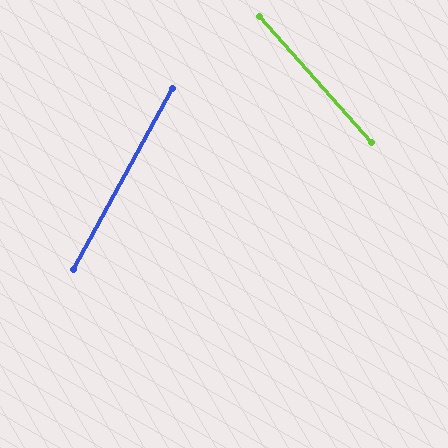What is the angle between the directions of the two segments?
Approximately 71 degrees.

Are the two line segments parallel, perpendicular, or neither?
Neither parallel nor perpendicular — they differ by about 71°.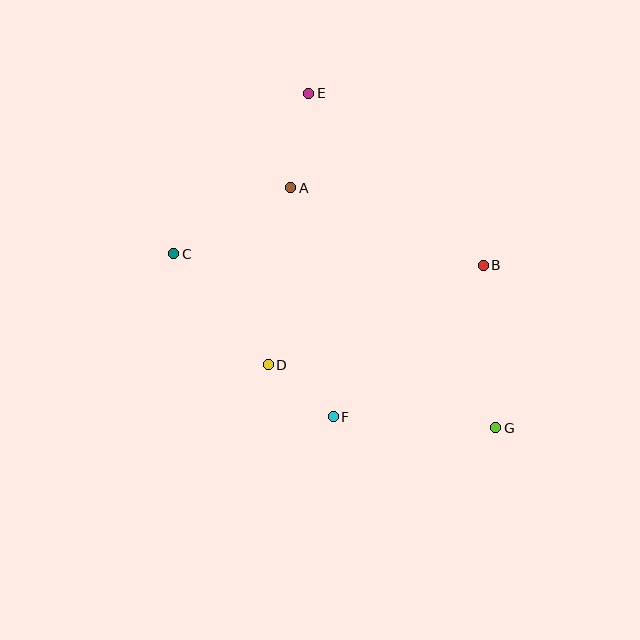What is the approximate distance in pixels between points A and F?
The distance between A and F is approximately 233 pixels.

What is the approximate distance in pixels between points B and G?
The distance between B and G is approximately 163 pixels.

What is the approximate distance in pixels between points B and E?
The distance between B and E is approximately 245 pixels.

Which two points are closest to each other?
Points D and F are closest to each other.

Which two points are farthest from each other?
Points E and G are farthest from each other.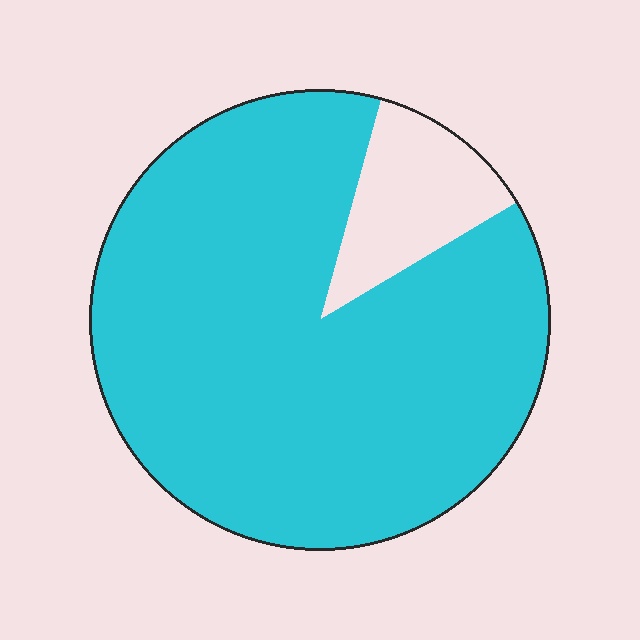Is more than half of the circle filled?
Yes.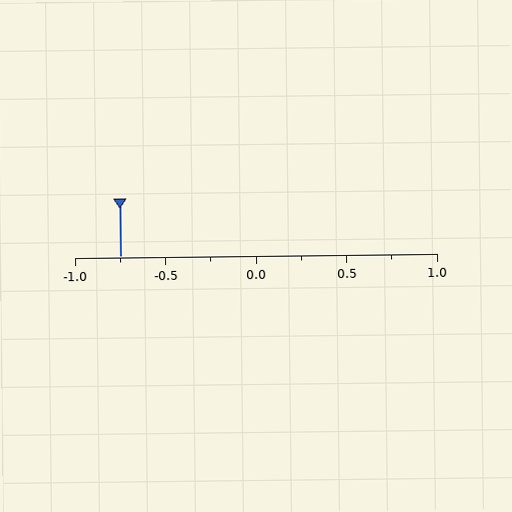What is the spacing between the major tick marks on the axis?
The major ticks are spaced 0.5 apart.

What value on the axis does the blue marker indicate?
The marker indicates approximately -0.75.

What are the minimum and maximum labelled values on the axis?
The axis runs from -1.0 to 1.0.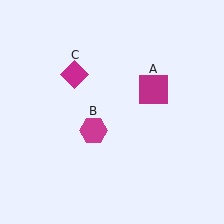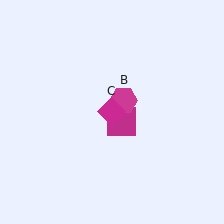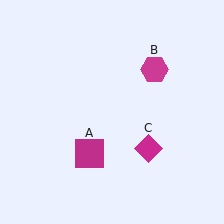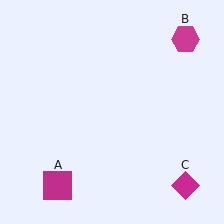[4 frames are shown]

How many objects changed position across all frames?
3 objects changed position: magenta square (object A), magenta hexagon (object B), magenta diamond (object C).